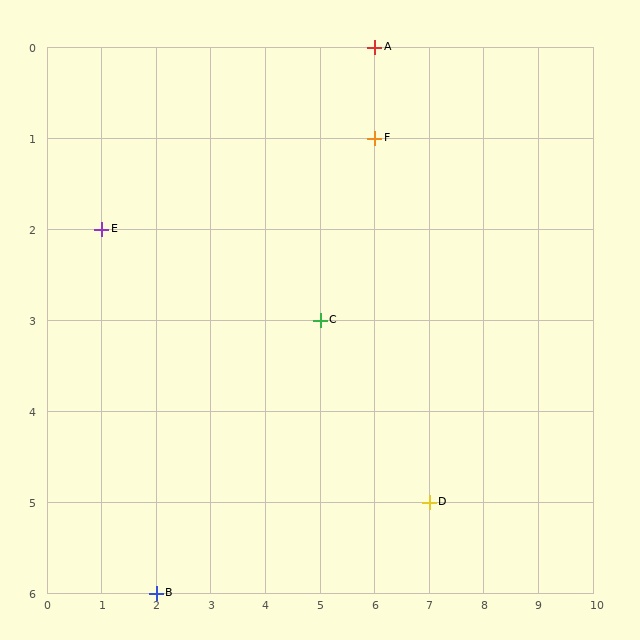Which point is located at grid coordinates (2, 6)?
Point B is at (2, 6).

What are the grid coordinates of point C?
Point C is at grid coordinates (5, 3).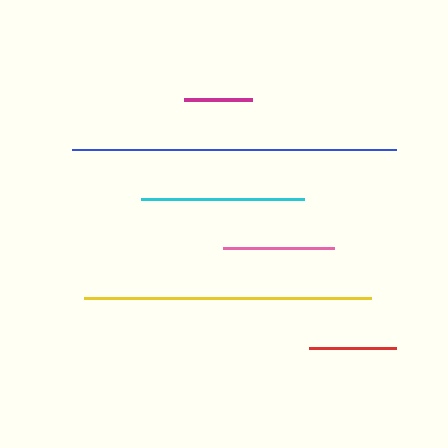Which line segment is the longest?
The blue line is the longest at approximately 323 pixels.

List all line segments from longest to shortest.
From longest to shortest: blue, yellow, cyan, pink, red, magenta.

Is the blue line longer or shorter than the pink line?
The blue line is longer than the pink line.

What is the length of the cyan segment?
The cyan segment is approximately 163 pixels long.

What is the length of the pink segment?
The pink segment is approximately 111 pixels long.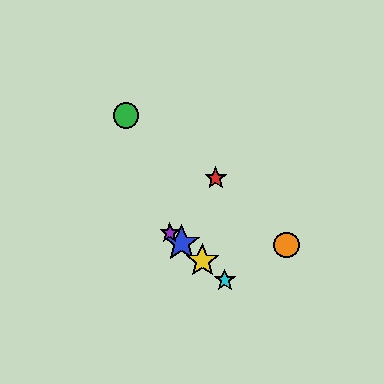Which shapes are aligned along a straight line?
The blue star, the yellow star, the purple star, the cyan star are aligned along a straight line.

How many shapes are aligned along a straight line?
4 shapes (the blue star, the yellow star, the purple star, the cyan star) are aligned along a straight line.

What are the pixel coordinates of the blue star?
The blue star is at (182, 243).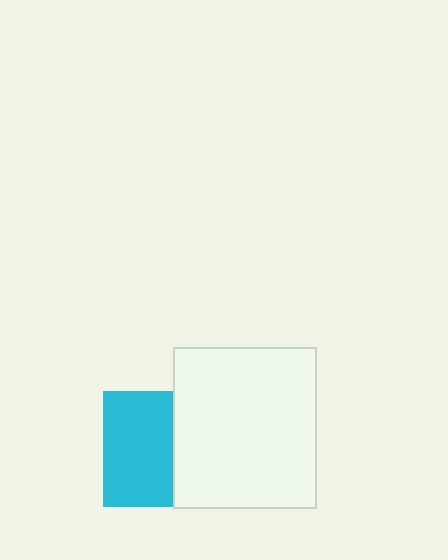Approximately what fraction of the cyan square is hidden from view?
Roughly 40% of the cyan square is hidden behind the white rectangle.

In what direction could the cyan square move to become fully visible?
The cyan square could move left. That would shift it out from behind the white rectangle entirely.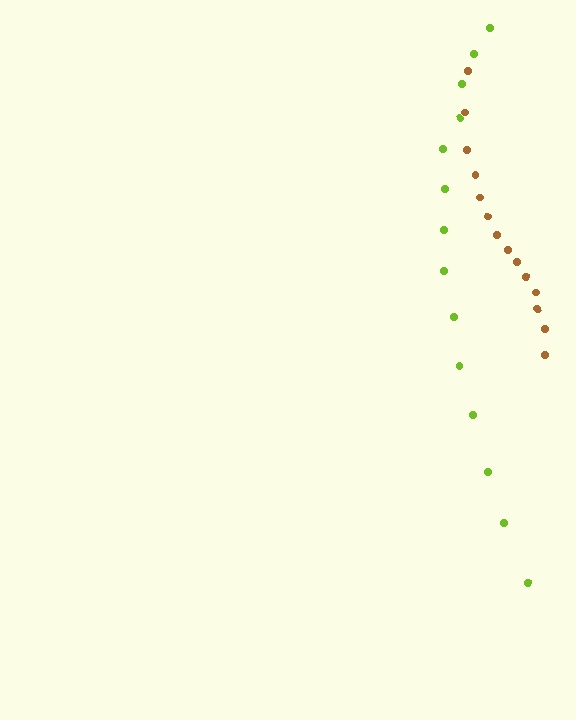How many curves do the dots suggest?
There are 2 distinct paths.